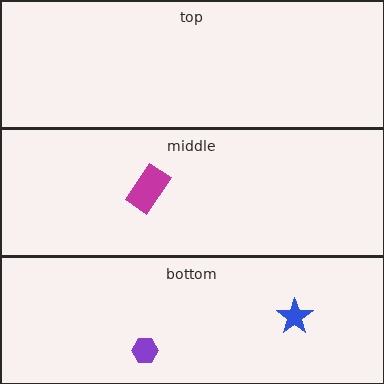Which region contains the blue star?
The bottom region.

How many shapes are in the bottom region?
2.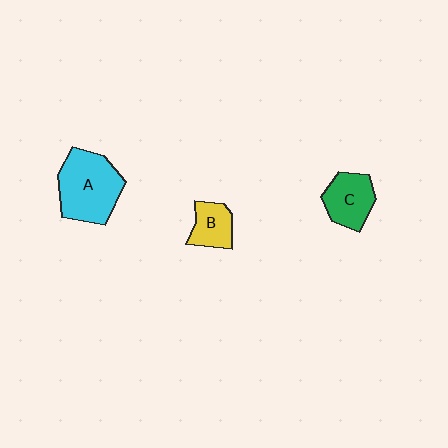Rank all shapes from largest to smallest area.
From largest to smallest: A (cyan), C (green), B (yellow).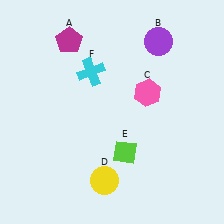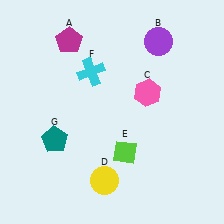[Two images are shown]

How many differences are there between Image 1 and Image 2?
There is 1 difference between the two images.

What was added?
A teal pentagon (G) was added in Image 2.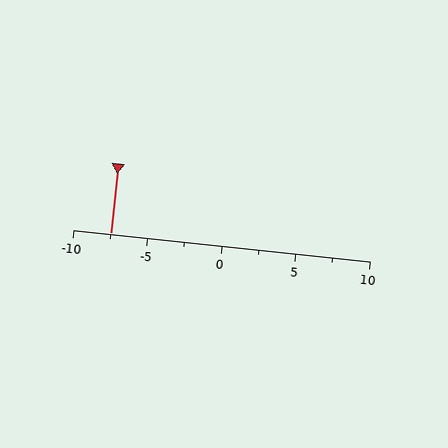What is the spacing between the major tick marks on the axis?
The major ticks are spaced 5 apart.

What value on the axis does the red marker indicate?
The marker indicates approximately -7.5.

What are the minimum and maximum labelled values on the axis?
The axis runs from -10 to 10.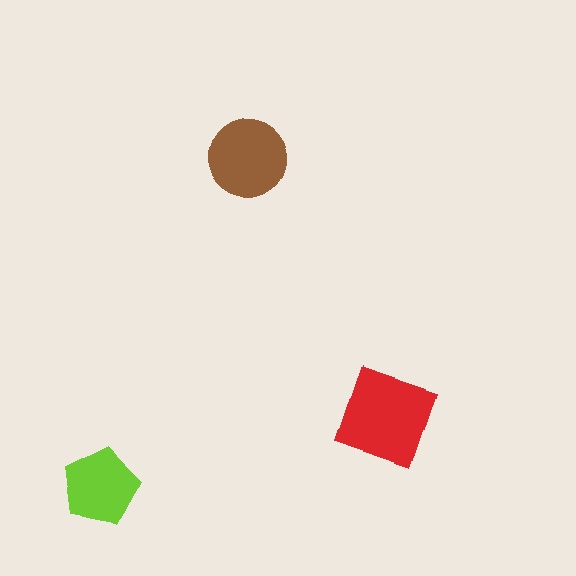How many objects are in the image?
There are 3 objects in the image.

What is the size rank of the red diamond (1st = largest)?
1st.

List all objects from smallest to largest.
The lime pentagon, the brown circle, the red diamond.